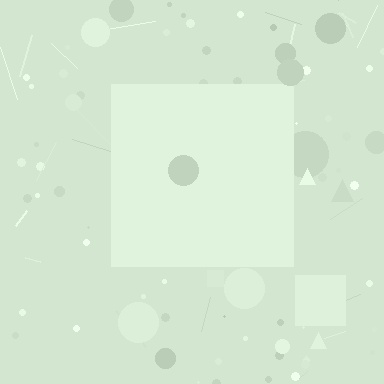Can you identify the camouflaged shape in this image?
The camouflaged shape is a square.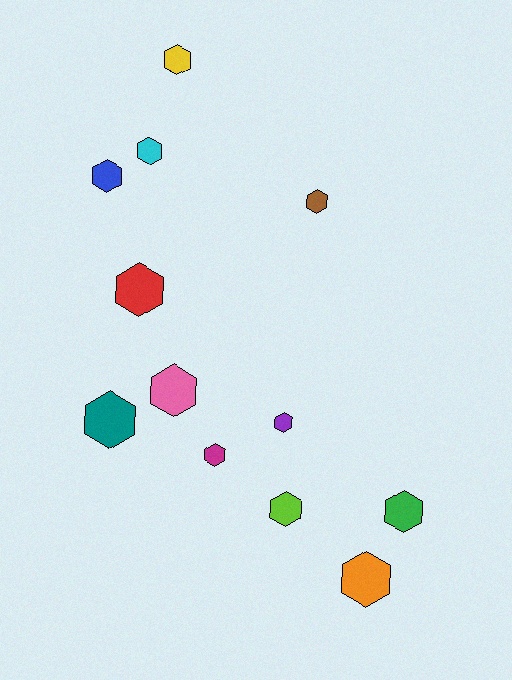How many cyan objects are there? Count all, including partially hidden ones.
There is 1 cyan object.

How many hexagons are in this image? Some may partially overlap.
There are 12 hexagons.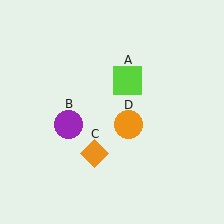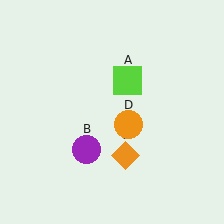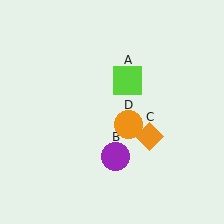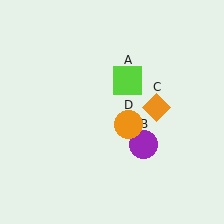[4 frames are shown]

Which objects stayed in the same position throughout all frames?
Lime square (object A) and orange circle (object D) remained stationary.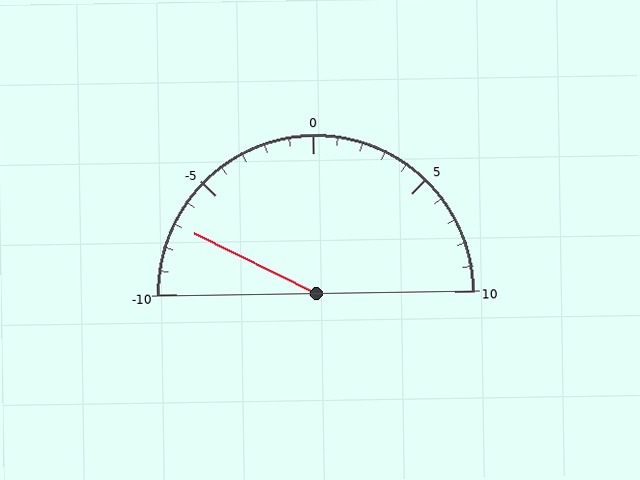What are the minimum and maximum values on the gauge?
The gauge ranges from -10 to 10.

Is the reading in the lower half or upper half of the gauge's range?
The reading is in the lower half of the range (-10 to 10).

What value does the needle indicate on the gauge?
The needle indicates approximately -7.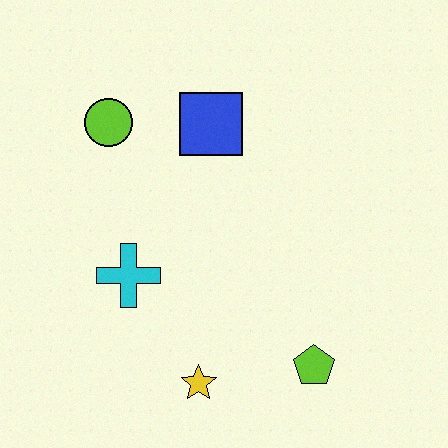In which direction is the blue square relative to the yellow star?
The blue square is above the yellow star.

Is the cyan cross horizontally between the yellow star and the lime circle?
Yes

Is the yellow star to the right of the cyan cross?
Yes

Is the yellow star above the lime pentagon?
No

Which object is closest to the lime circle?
The blue square is closest to the lime circle.